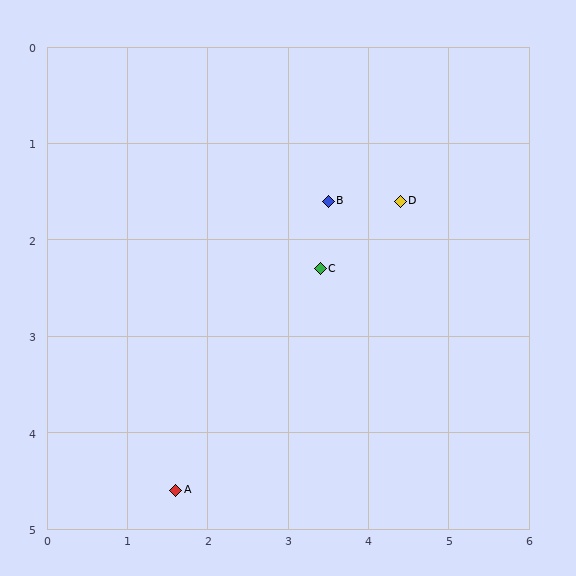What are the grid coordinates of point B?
Point B is at approximately (3.5, 1.6).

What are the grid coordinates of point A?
Point A is at approximately (1.6, 4.6).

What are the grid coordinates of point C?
Point C is at approximately (3.4, 2.3).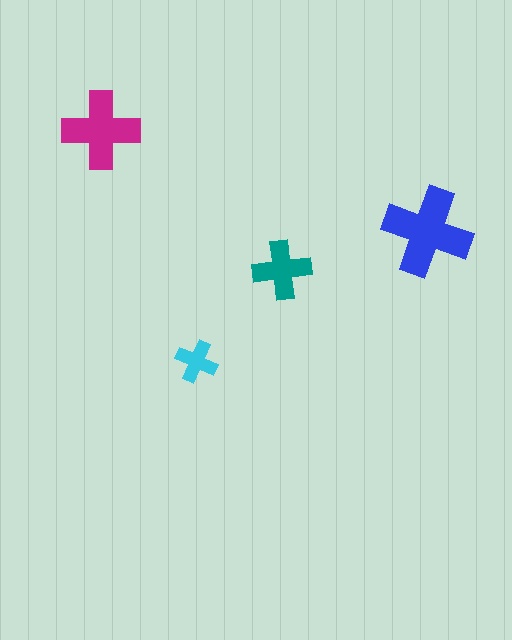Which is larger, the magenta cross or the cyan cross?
The magenta one.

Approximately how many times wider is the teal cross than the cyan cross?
About 1.5 times wider.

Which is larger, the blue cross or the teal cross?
The blue one.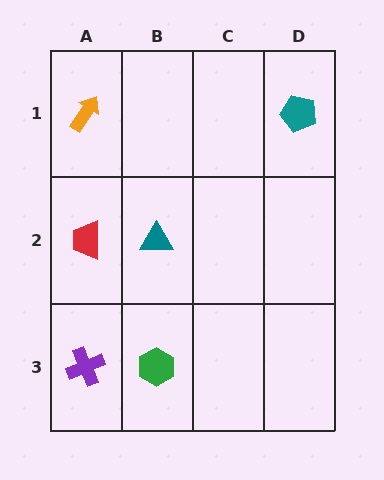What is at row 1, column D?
A teal pentagon.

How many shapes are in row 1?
2 shapes.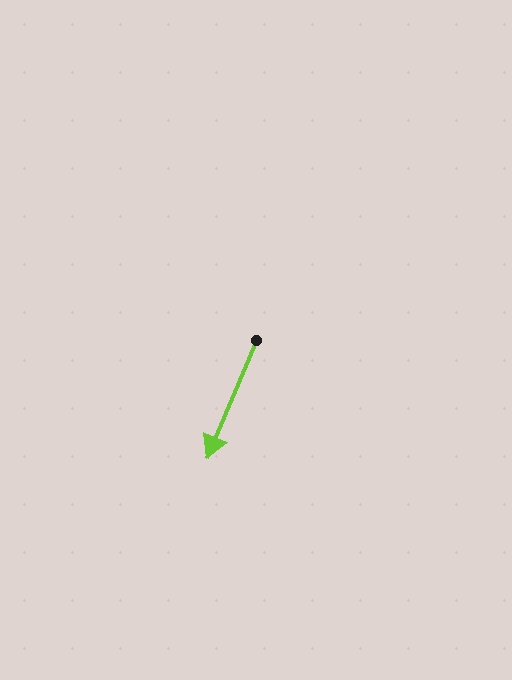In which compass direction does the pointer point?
Southwest.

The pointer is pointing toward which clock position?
Roughly 7 o'clock.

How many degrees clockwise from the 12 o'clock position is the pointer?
Approximately 203 degrees.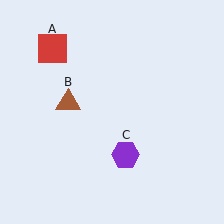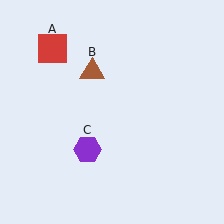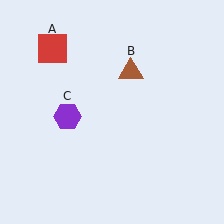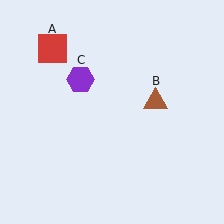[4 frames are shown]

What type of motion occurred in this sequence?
The brown triangle (object B), purple hexagon (object C) rotated clockwise around the center of the scene.